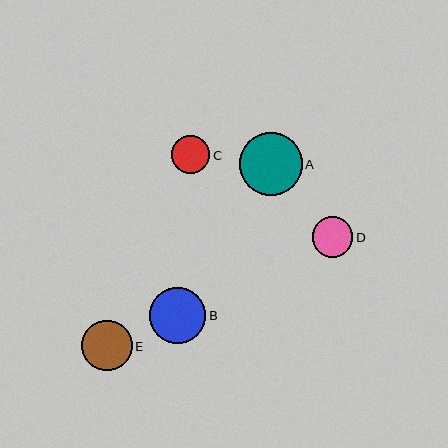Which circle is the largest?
Circle A is the largest with a size of approximately 63 pixels.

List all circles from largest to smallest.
From largest to smallest: A, B, E, D, C.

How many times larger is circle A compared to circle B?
Circle A is approximately 1.1 times the size of circle B.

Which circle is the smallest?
Circle C is the smallest with a size of approximately 38 pixels.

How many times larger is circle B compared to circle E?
Circle B is approximately 1.1 times the size of circle E.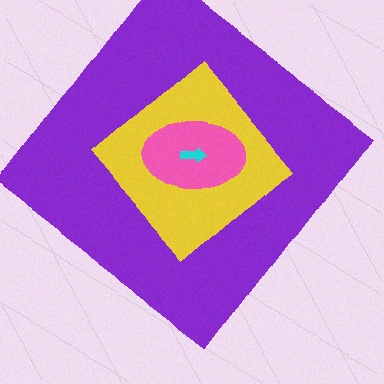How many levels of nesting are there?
4.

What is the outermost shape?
The purple diamond.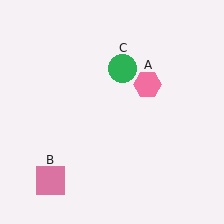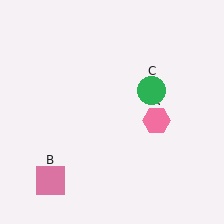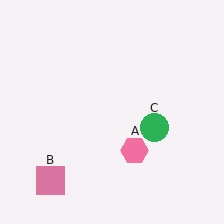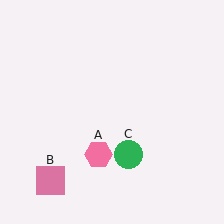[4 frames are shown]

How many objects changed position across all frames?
2 objects changed position: pink hexagon (object A), green circle (object C).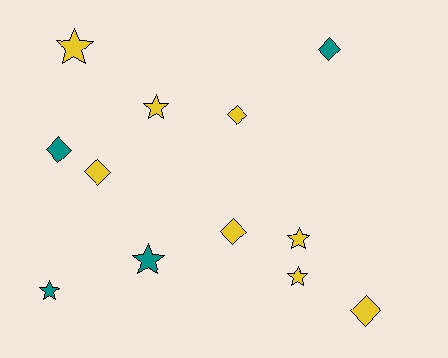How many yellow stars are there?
There are 4 yellow stars.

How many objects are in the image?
There are 12 objects.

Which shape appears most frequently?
Diamond, with 6 objects.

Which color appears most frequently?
Yellow, with 8 objects.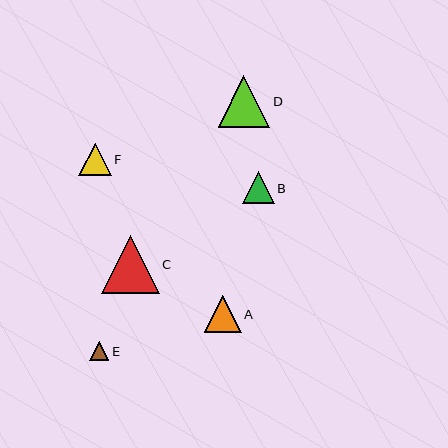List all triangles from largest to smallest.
From largest to smallest: C, D, A, F, B, E.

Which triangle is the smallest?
Triangle E is the smallest with a size of approximately 19 pixels.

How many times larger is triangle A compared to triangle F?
Triangle A is approximately 1.1 times the size of triangle F.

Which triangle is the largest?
Triangle C is the largest with a size of approximately 58 pixels.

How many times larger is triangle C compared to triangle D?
Triangle C is approximately 1.1 times the size of triangle D.